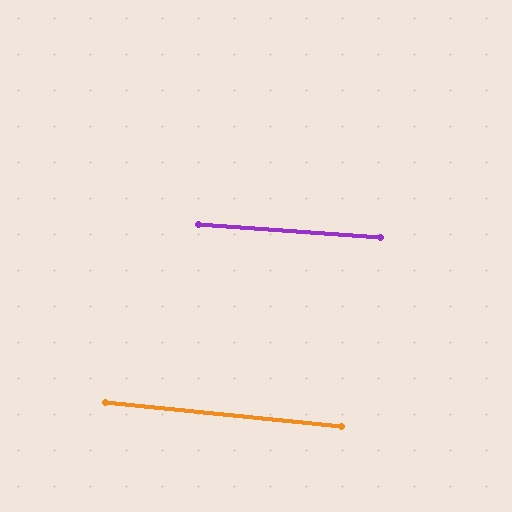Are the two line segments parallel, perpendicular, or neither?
Parallel — their directions differ by only 1.6°.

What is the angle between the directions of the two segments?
Approximately 2 degrees.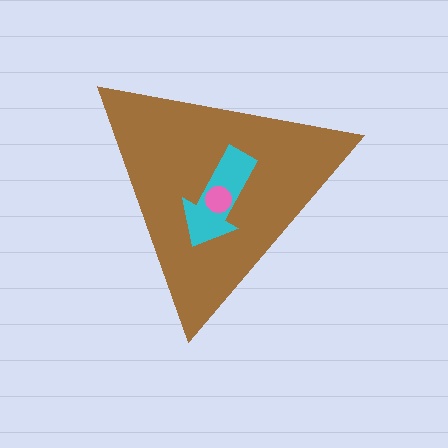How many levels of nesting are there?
3.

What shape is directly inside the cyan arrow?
The pink circle.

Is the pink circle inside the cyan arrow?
Yes.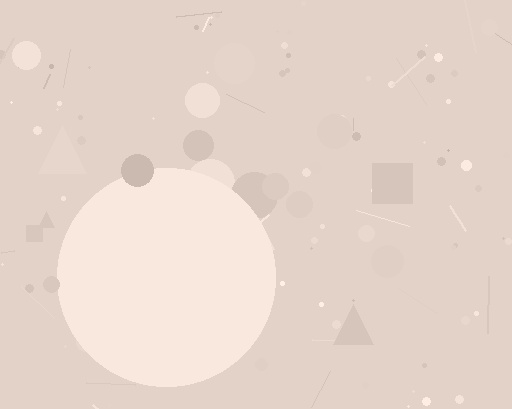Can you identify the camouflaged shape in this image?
The camouflaged shape is a circle.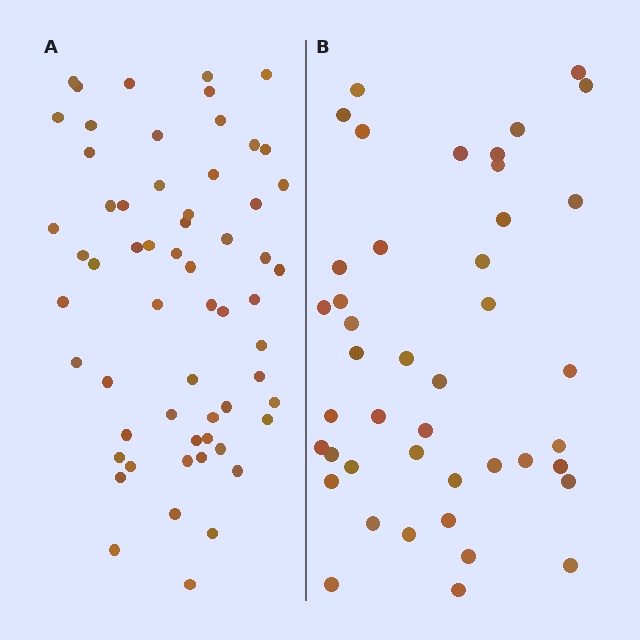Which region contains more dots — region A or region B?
Region A (the left region) has more dots.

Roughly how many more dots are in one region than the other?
Region A has approximately 15 more dots than region B.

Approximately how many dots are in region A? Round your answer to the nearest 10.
About 60 dots.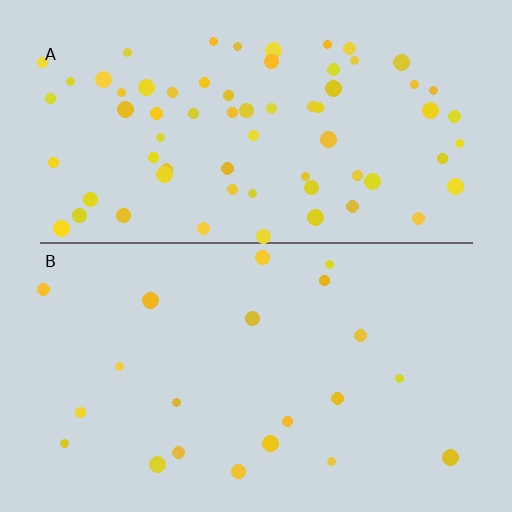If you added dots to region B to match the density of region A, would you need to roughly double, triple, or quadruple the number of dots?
Approximately triple.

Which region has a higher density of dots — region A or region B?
A (the top).